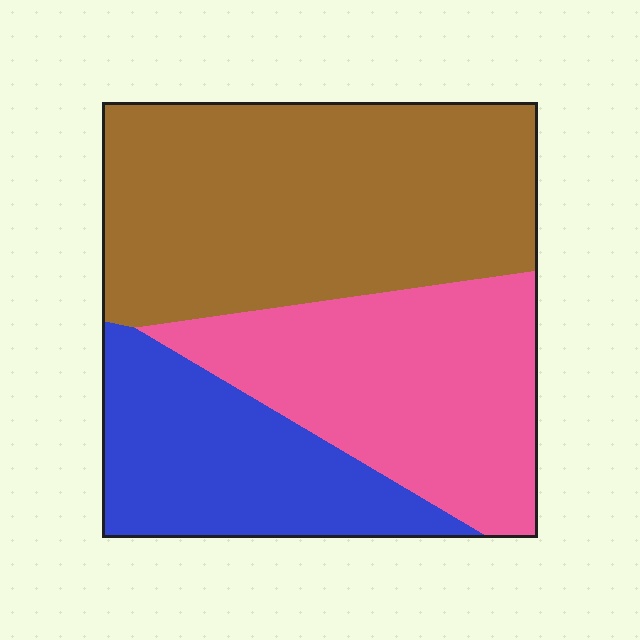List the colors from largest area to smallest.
From largest to smallest: brown, pink, blue.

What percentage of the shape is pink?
Pink covers roughly 30% of the shape.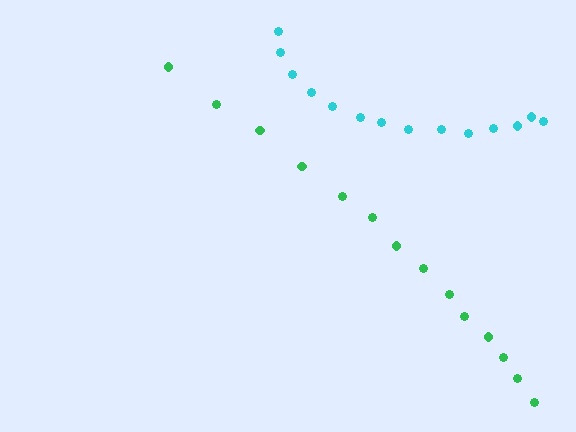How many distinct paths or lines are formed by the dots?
There are 2 distinct paths.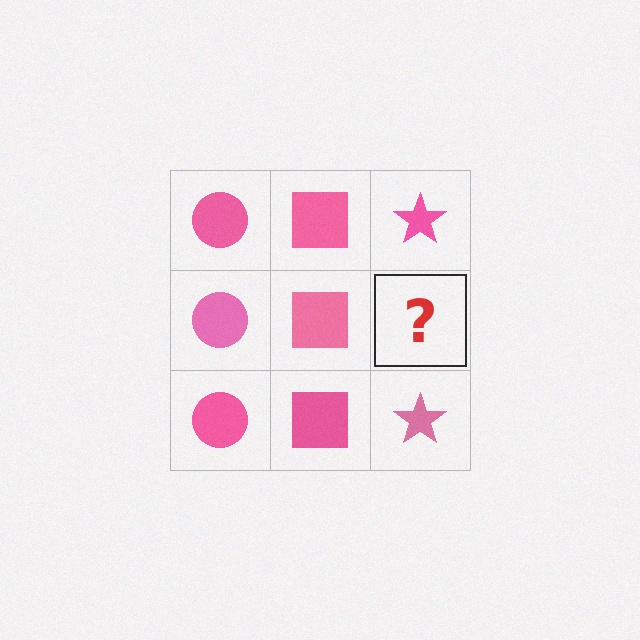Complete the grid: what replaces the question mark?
The question mark should be replaced with a pink star.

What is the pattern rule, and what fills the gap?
The rule is that each column has a consistent shape. The gap should be filled with a pink star.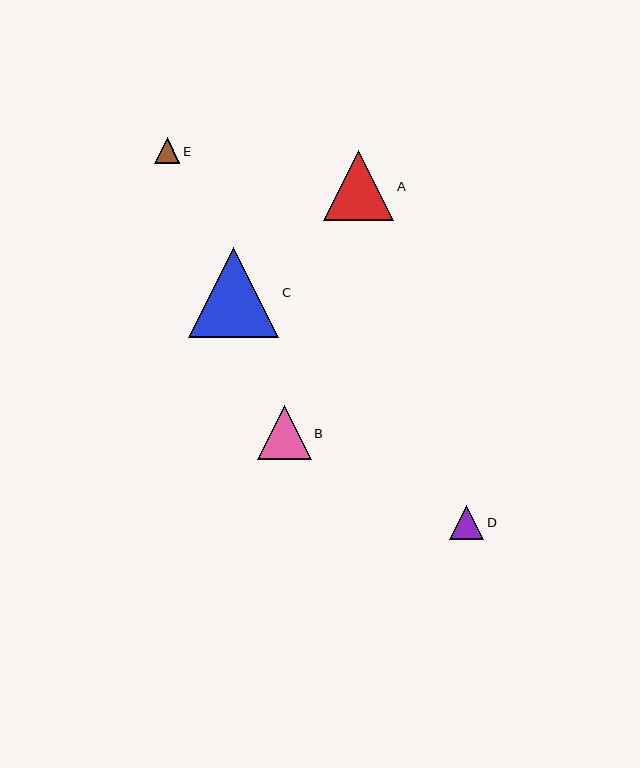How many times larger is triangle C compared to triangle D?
Triangle C is approximately 2.6 times the size of triangle D.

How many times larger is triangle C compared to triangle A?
Triangle C is approximately 1.3 times the size of triangle A.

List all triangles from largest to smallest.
From largest to smallest: C, A, B, D, E.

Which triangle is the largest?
Triangle C is the largest with a size of approximately 90 pixels.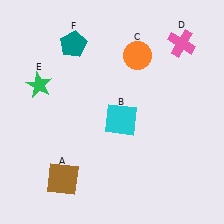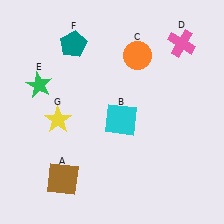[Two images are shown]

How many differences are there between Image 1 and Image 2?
There is 1 difference between the two images.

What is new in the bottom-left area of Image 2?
A yellow star (G) was added in the bottom-left area of Image 2.